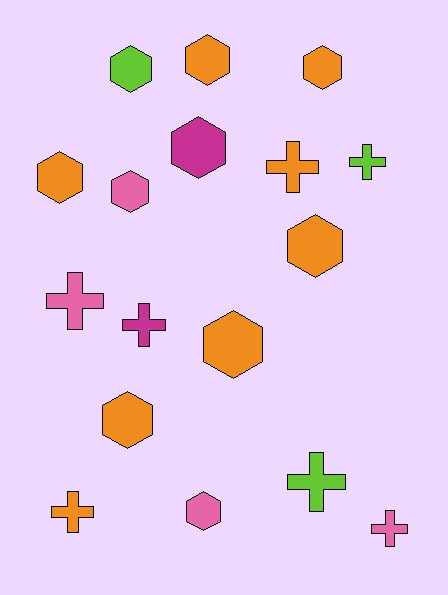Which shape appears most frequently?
Hexagon, with 10 objects.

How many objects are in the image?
There are 17 objects.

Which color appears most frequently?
Orange, with 8 objects.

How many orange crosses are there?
There are 2 orange crosses.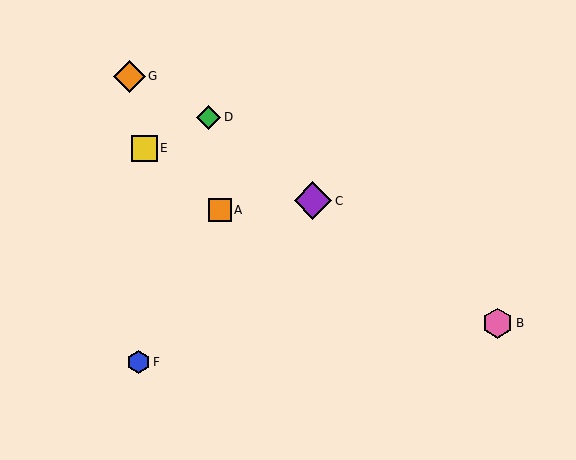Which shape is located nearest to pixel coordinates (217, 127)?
The green diamond (labeled D) at (209, 117) is nearest to that location.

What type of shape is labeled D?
Shape D is a green diamond.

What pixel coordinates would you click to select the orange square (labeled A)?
Click at (220, 210) to select the orange square A.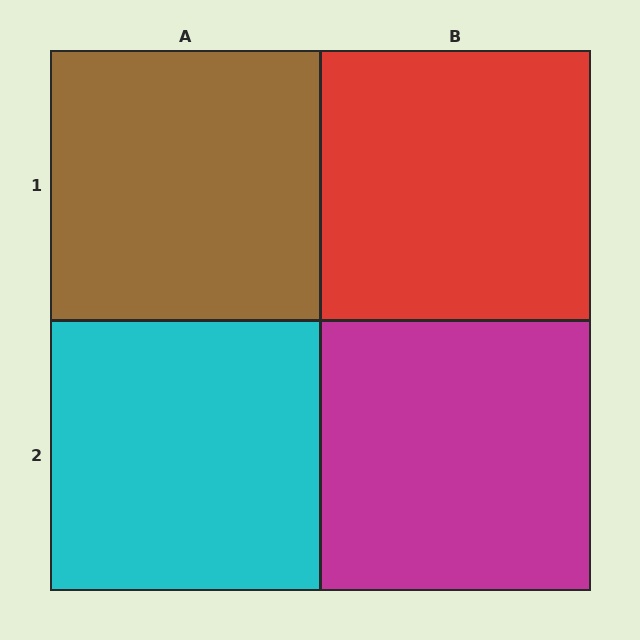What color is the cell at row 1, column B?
Red.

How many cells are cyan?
1 cell is cyan.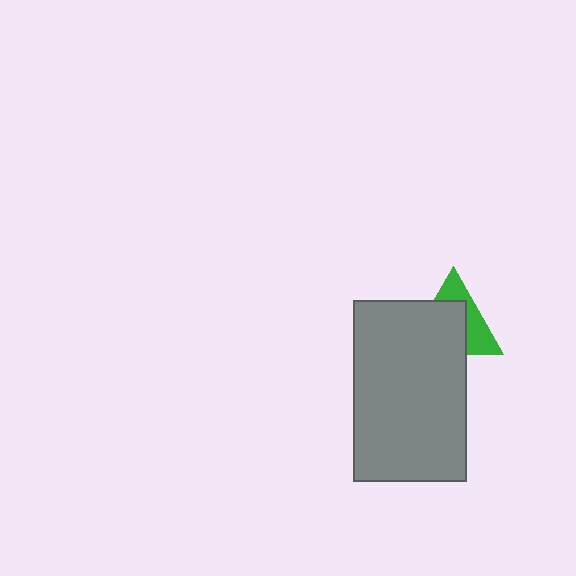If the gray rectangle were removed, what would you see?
You would see the complete green triangle.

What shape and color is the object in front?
The object in front is a gray rectangle.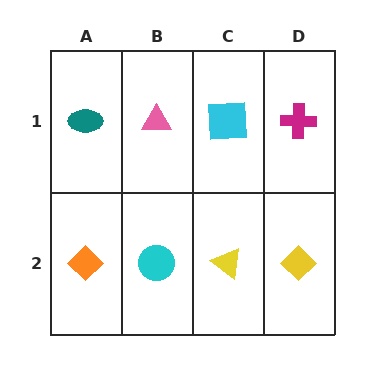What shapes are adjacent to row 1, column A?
An orange diamond (row 2, column A), a pink triangle (row 1, column B).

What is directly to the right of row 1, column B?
A cyan square.